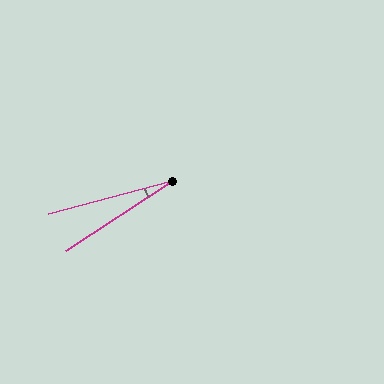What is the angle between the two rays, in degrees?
Approximately 18 degrees.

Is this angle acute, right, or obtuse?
It is acute.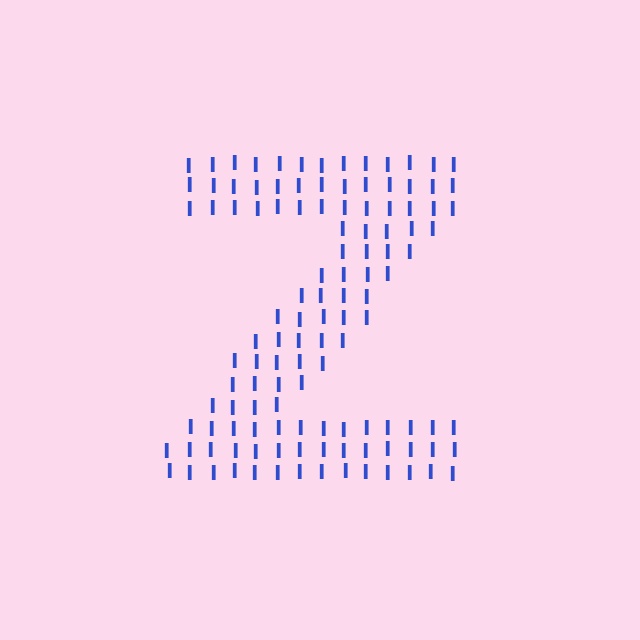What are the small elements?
The small elements are letter I's.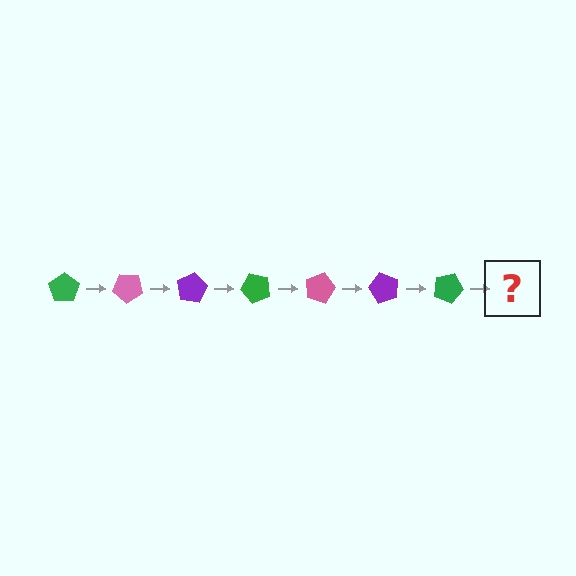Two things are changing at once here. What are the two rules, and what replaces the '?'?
The two rules are that it rotates 40 degrees each step and the color cycles through green, pink, and purple. The '?' should be a pink pentagon, rotated 280 degrees from the start.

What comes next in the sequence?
The next element should be a pink pentagon, rotated 280 degrees from the start.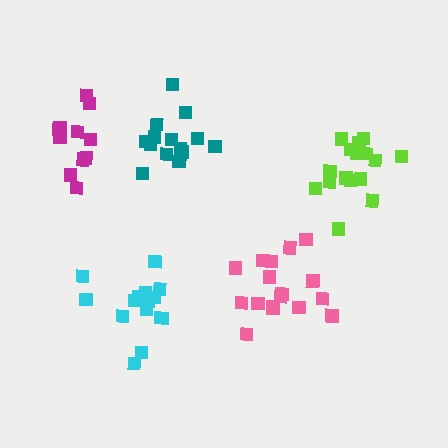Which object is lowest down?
The cyan cluster is bottommost.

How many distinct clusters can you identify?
There are 5 distinct clusters.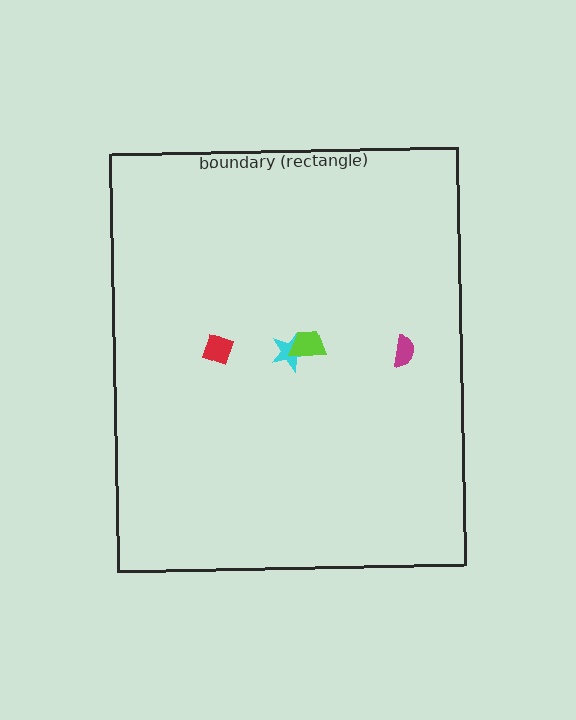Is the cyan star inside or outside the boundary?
Inside.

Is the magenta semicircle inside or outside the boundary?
Inside.